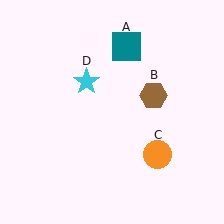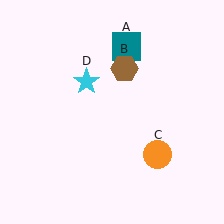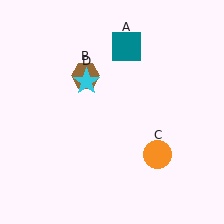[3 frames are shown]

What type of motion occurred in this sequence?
The brown hexagon (object B) rotated counterclockwise around the center of the scene.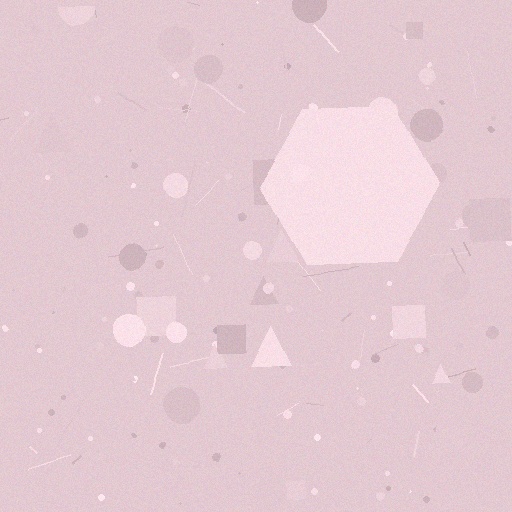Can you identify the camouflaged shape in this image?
The camouflaged shape is a hexagon.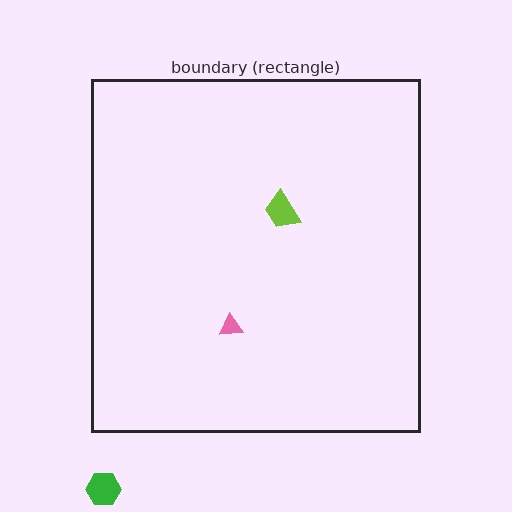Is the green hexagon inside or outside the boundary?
Outside.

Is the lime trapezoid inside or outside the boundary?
Inside.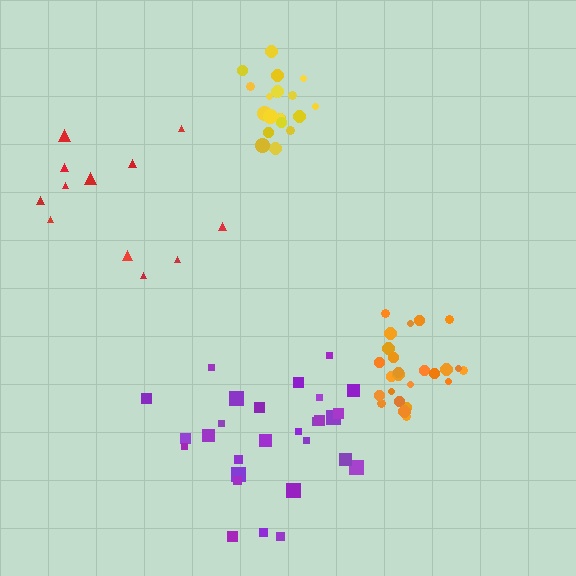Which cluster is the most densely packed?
Orange.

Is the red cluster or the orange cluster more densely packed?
Orange.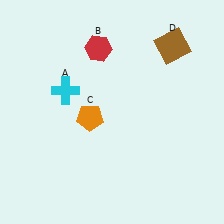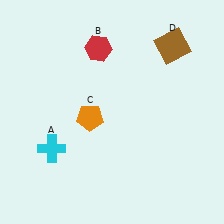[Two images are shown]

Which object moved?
The cyan cross (A) moved down.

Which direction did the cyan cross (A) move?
The cyan cross (A) moved down.